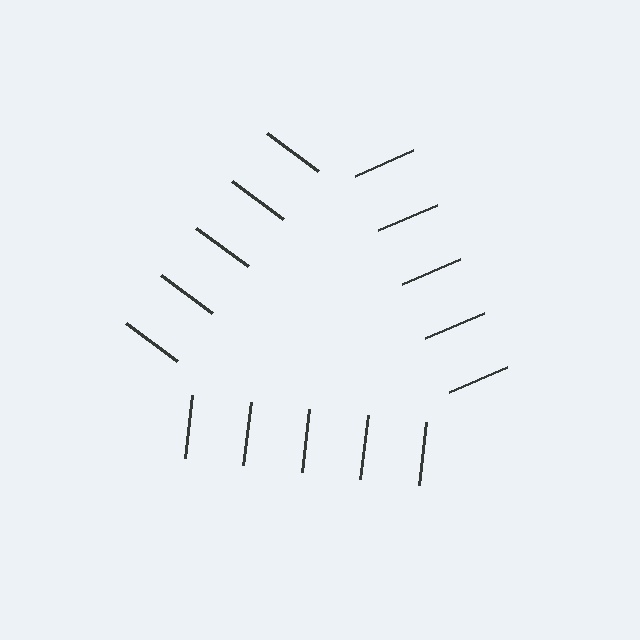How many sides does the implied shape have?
3 sides — the line-ends trace a triangle.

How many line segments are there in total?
15 — 5 along each of the 3 edges.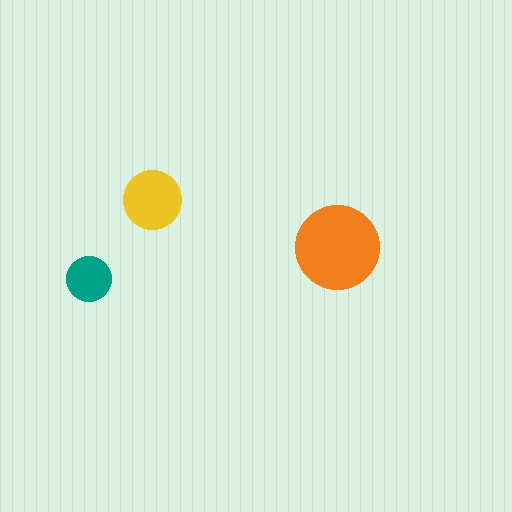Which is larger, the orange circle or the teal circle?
The orange one.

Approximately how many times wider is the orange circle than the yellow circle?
About 1.5 times wider.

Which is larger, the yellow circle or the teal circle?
The yellow one.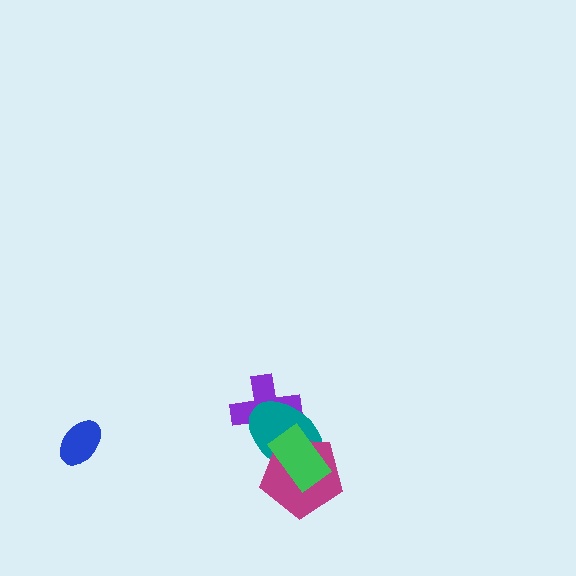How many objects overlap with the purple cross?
2 objects overlap with the purple cross.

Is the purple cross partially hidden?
Yes, it is partially covered by another shape.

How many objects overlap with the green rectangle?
3 objects overlap with the green rectangle.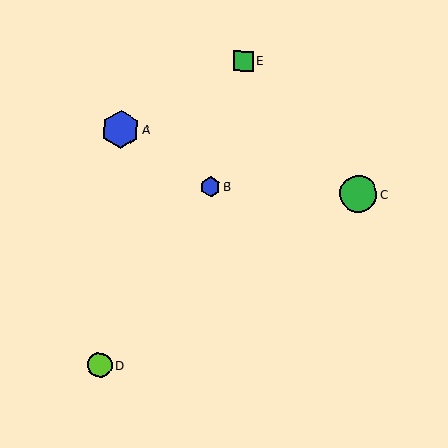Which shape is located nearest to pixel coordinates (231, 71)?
The green square (labeled E) at (243, 61) is nearest to that location.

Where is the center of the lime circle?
The center of the lime circle is at (100, 365).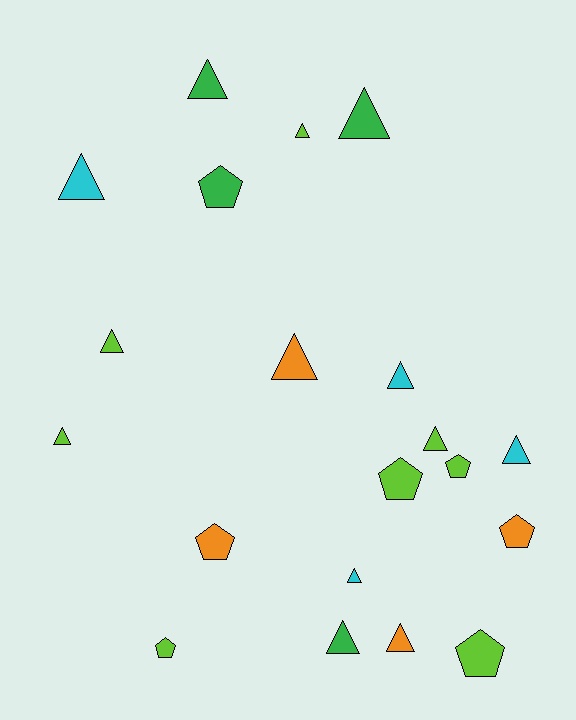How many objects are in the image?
There are 20 objects.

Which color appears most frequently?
Lime, with 8 objects.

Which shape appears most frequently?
Triangle, with 13 objects.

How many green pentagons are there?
There is 1 green pentagon.